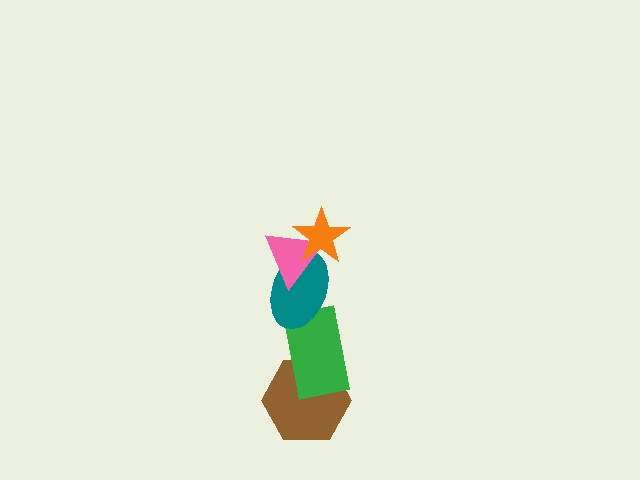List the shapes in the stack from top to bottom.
From top to bottom: the orange star, the pink triangle, the teal ellipse, the green rectangle, the brown hexagon.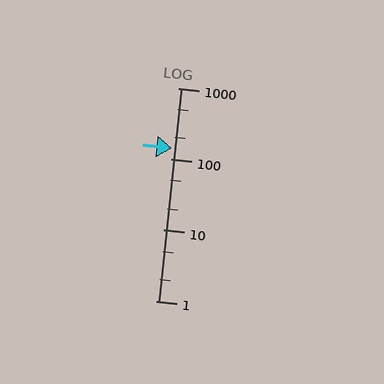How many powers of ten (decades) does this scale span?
The scale spans 3 decades, from 1 to 1000.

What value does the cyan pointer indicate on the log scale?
The pointer indicates approximately 140.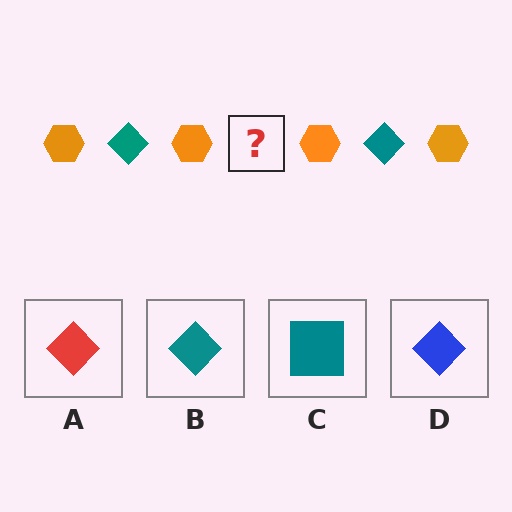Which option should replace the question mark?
Option B.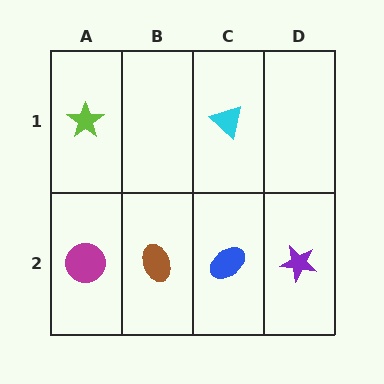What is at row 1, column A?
A lime star.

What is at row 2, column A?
A magenta circle.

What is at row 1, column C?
A cyan triangle.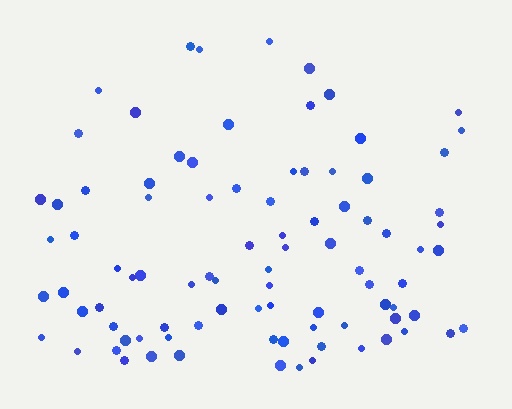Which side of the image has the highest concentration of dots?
The bottom.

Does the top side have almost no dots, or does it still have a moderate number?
Still a moderate number, just noticeably fewer than the bottom.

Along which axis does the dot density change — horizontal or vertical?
Vertical.